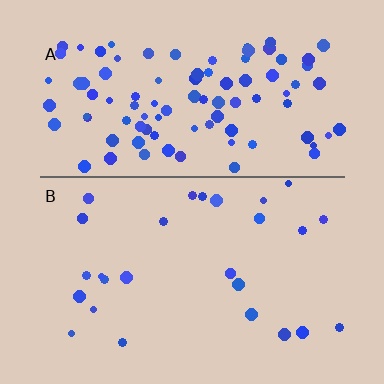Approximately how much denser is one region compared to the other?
Approximately 3.6× — region A over region B.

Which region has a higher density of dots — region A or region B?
A (the top).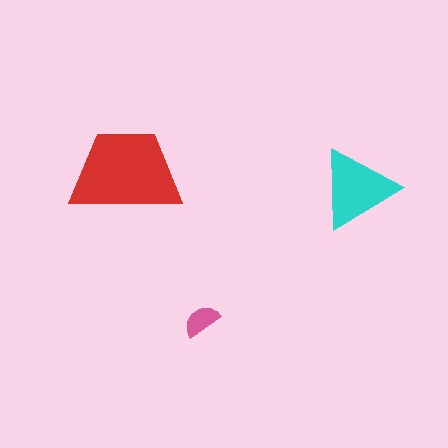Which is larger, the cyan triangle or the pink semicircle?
The cyan triangle.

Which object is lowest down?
The pink semicircle is bottommost.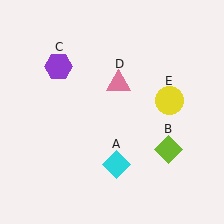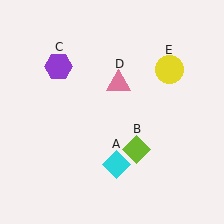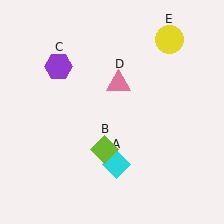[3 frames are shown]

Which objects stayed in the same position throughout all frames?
Cyan diamond (object A) and purple hexagon (object C) and pink triangle (object D) remained stationary.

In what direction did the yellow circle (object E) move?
The yellow circle (object E) moved up.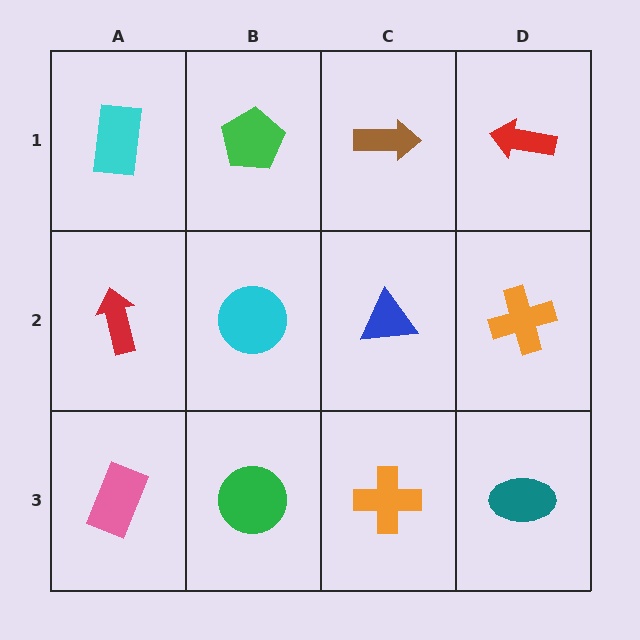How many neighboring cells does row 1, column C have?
3.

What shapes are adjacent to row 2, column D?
A red arrow (row 1, column D), a teal ellipse (row 3, column D), a blue triangle (row 2, column C).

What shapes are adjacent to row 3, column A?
A red arrow (row 2, column A), a green circle (row 3, column B).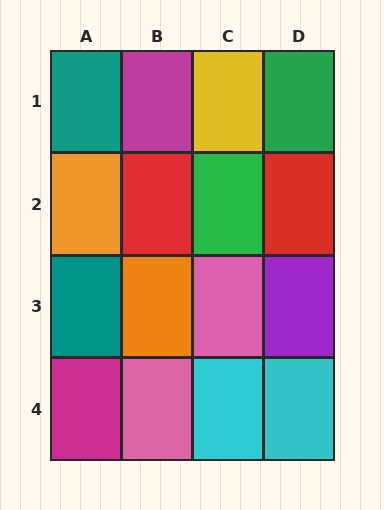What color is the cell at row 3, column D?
Purple.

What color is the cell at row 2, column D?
Red.